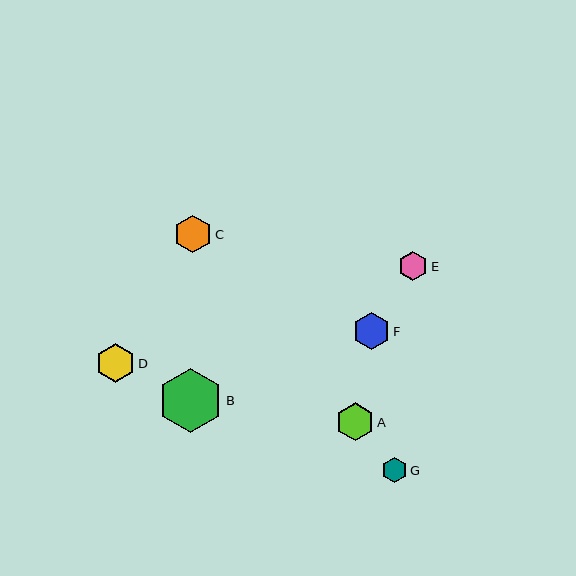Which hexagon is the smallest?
Hexagon G is the smallest with a size of approximately 25 pixels.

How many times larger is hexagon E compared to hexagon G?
Hexagon E is approximately 1.1 times the size of hexagon G.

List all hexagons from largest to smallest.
From largest to smallest: B, D, A, C, F, E, G.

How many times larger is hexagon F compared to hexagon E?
Hexagon F is approximately 1.2 times the size of hexagon E.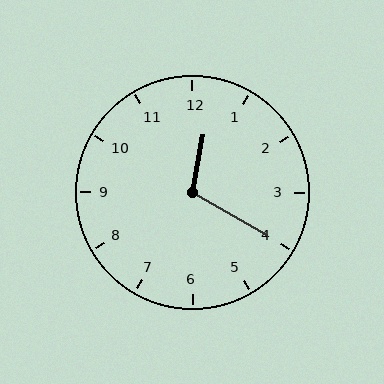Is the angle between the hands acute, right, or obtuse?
It is obtuse.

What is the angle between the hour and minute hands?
Approximately 110 degrees.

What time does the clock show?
12:20.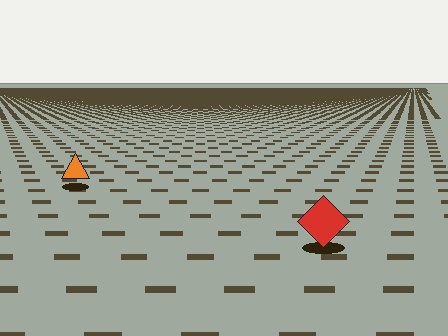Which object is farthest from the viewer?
The orange triangle is farthest from the viewer. It appears smaller and the ground texture around it is denser.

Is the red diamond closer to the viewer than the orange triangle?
Yes. The red diamond is closer — you can tell from the texture gradient: the ground texture is coarser near it.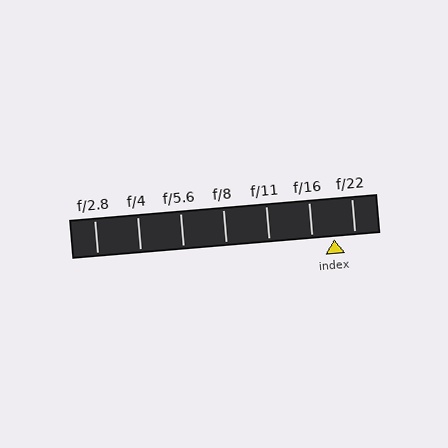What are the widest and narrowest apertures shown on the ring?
The widest aperture shown is f/2.8 and the narrowest is f/22.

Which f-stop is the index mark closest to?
The index mark is closest to f/22.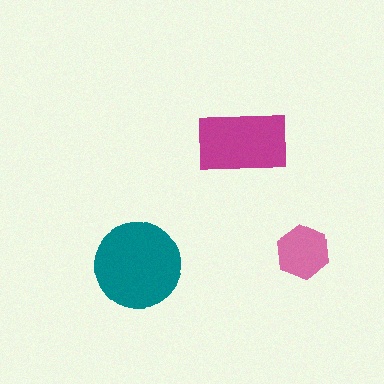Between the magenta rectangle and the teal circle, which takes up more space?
The teal circle.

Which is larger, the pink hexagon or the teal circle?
The teal circle.